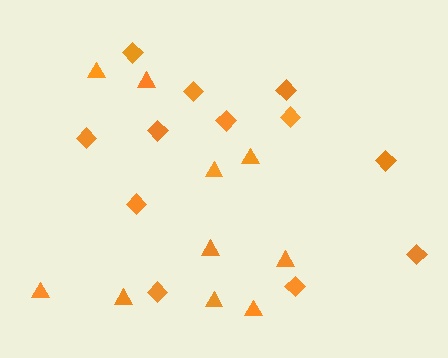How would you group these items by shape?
There are 2 groups: one group of triangles (10) and one group of diamonds (12).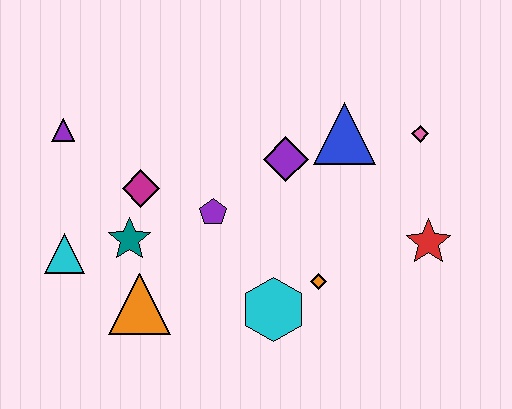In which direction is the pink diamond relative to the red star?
The pink diamond is above the red star.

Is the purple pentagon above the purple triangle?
No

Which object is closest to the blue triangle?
The purple diamond is closest to the blue triangle.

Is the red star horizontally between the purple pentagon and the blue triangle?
No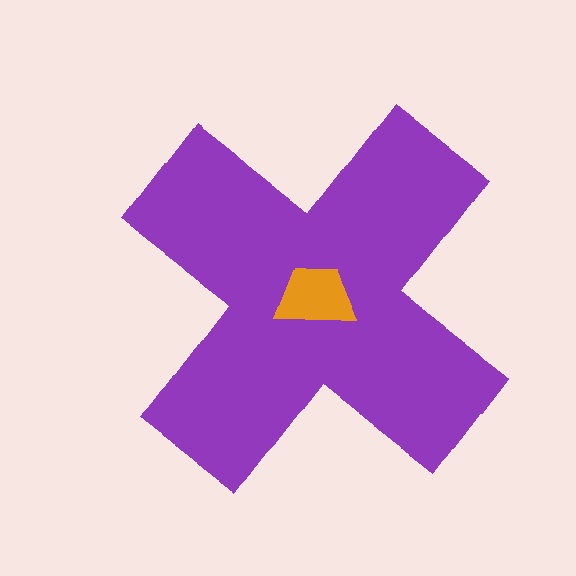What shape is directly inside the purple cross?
The orange trapezoid.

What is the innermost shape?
The orange trapezoid.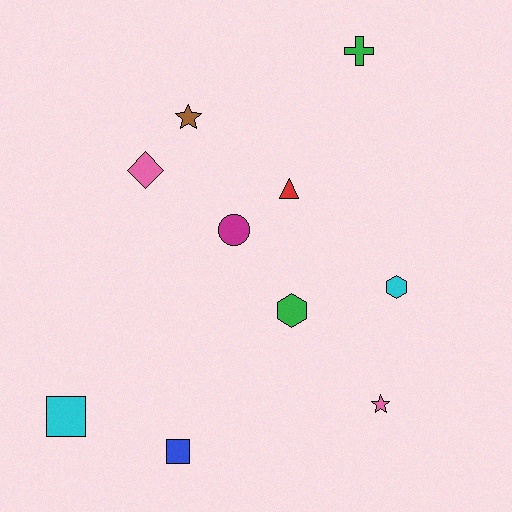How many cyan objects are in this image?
There are 2 cyan objects.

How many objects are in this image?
There are 10 objects.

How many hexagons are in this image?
There are 2 hexagons.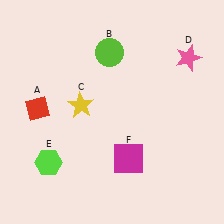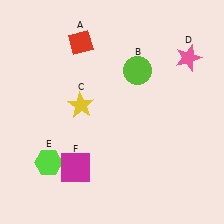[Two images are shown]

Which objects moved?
The objects that moved are: the red diamond (A), the lime circle (B), the magenta square (F).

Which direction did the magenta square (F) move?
The magenta square (F) moved left.